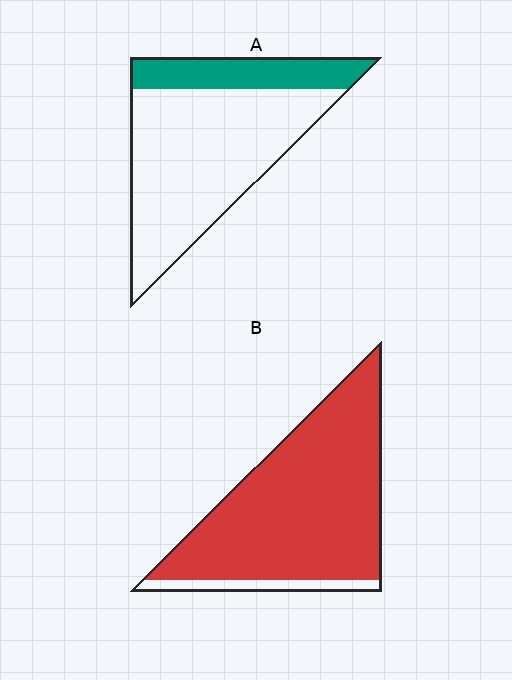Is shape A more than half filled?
No.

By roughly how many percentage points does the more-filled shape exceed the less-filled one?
By roughly 65 percentage points (B over A).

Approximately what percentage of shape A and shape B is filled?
A is approximately 25% and B is approximately 90%.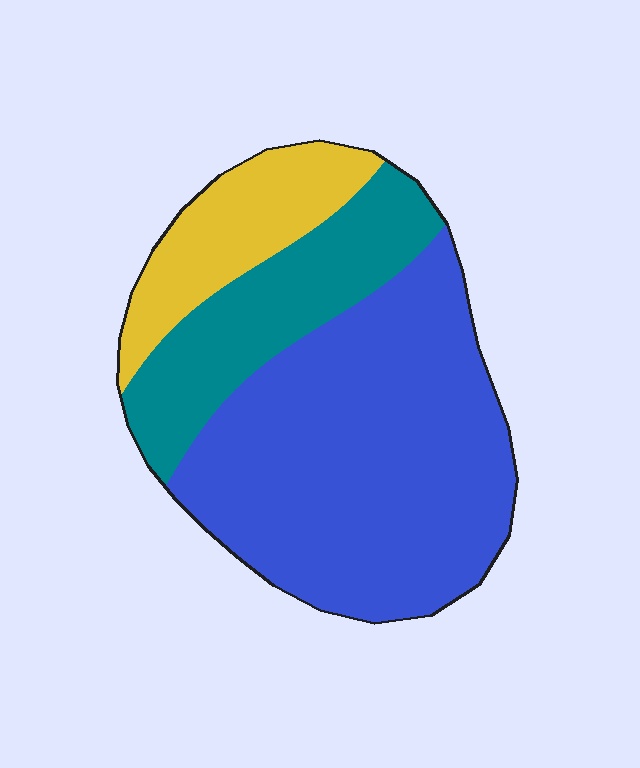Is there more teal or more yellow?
Teal.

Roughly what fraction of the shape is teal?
Teal covers around 25% of the shape.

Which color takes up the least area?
Yellow, at roughly 15%.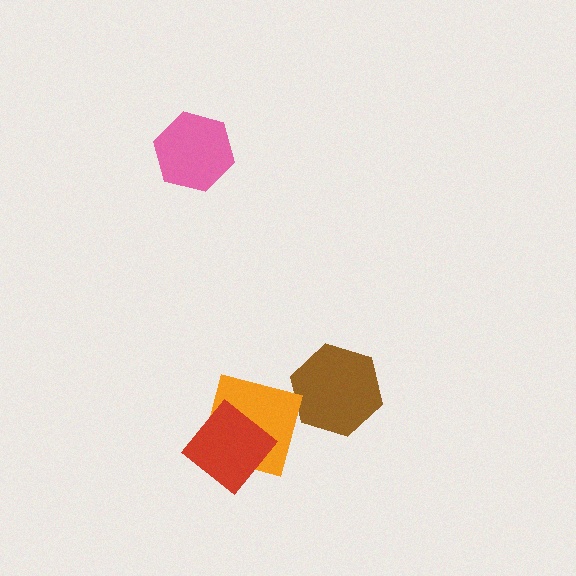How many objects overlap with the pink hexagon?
0 objects overlap with the pink hexagon.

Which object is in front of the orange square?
The red diamond is in front of the orange square.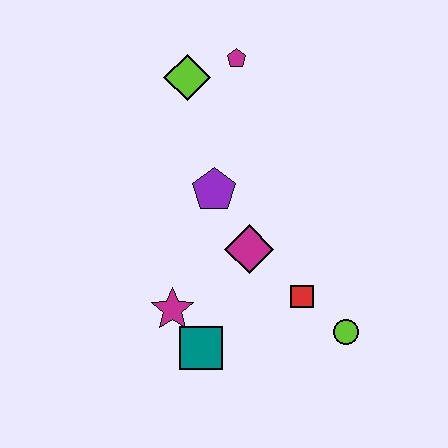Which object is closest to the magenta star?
The teal square is closest to the magenta star.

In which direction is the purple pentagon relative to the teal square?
The purple pentagon is above the teal square.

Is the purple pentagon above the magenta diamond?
Yes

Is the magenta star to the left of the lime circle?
Yes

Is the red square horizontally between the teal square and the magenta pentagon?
No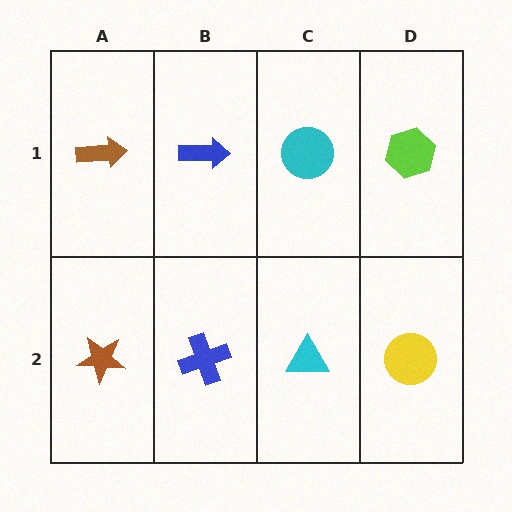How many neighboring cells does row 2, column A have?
2.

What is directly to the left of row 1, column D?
A cyan circle.